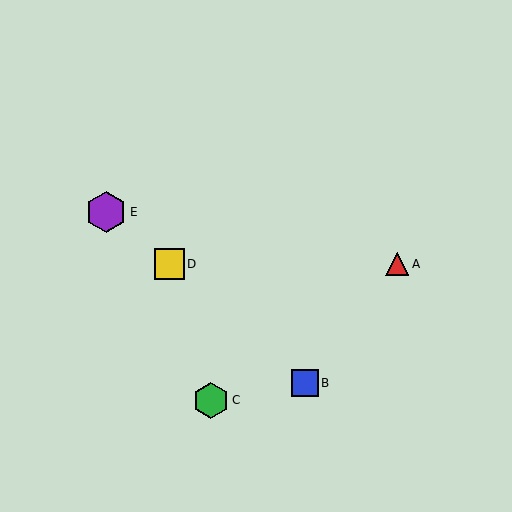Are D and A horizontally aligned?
Yes, both are at y≈264.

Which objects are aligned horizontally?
Objects A, D are aligned horizontally.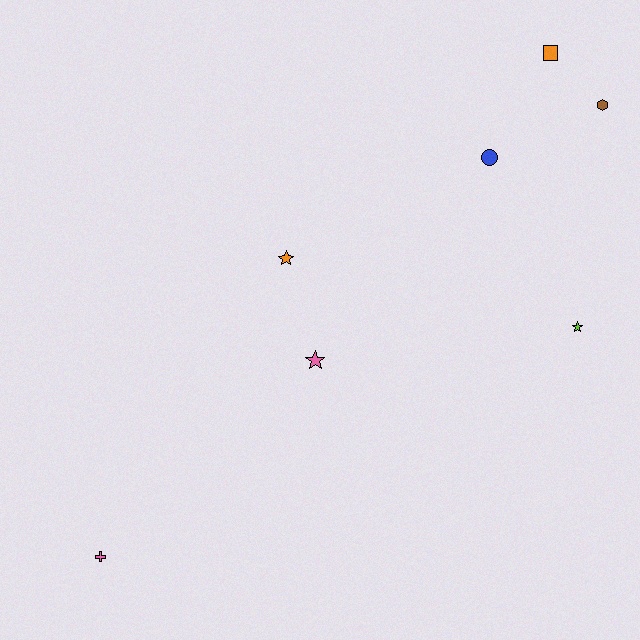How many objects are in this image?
There are 7 objects.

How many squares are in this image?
There is 1 square.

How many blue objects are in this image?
There is 1 blue object.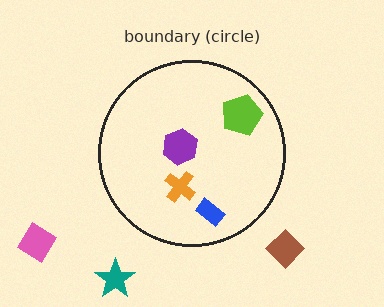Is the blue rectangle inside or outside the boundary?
Inside.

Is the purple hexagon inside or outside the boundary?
Inside.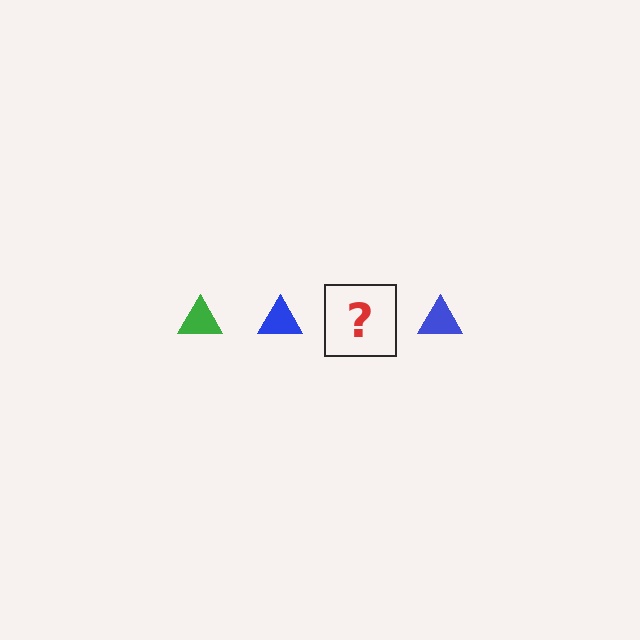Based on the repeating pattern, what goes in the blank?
The blank should be a green triangle.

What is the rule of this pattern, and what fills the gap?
The rule is that the pattern cycles through green, blue triangles. The gap should be filled with a green triangle.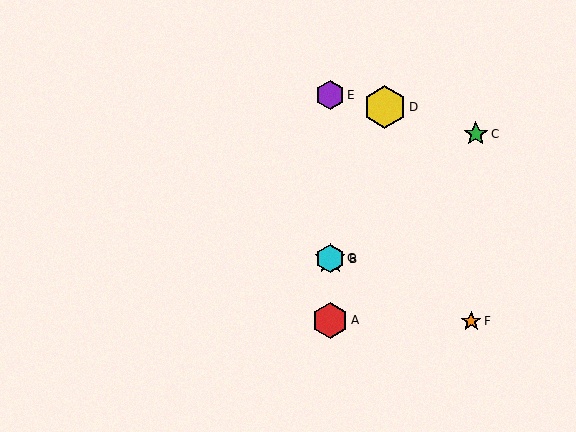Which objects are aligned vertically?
Objects A, B, E, G are aligned vertically.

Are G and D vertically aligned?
No, G is at x≈330 and D is at x≈385.